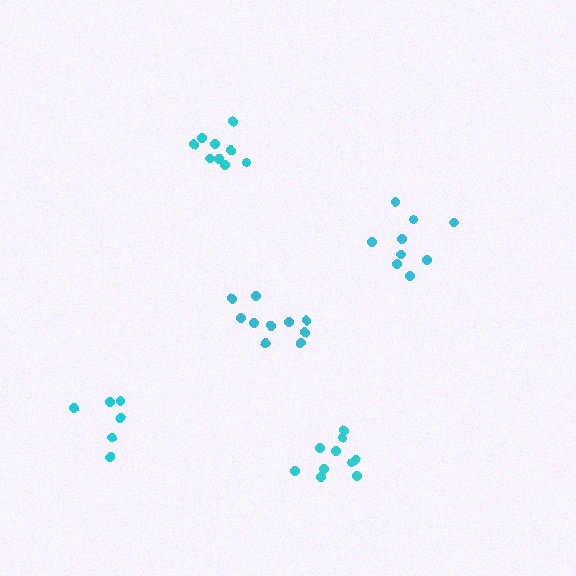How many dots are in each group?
Group 1: 9 dots, Group 2: 9 dots, Group 3: 6 dots, Group 4: 10 dots, Group 5: 10 dots (44 total).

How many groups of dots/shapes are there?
There are 5 groups.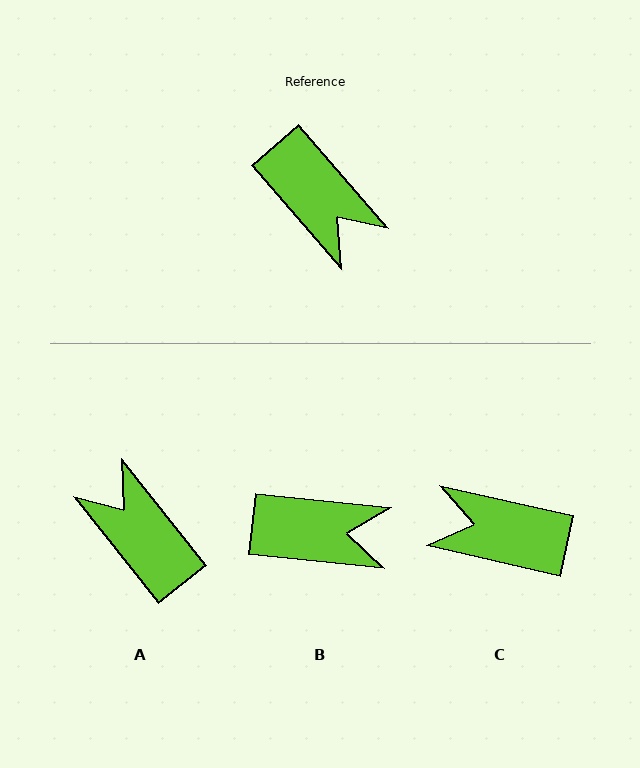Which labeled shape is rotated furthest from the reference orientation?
A, about 178 degrees away.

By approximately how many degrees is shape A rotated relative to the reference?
Approximately 178 degrees counter-clockwise.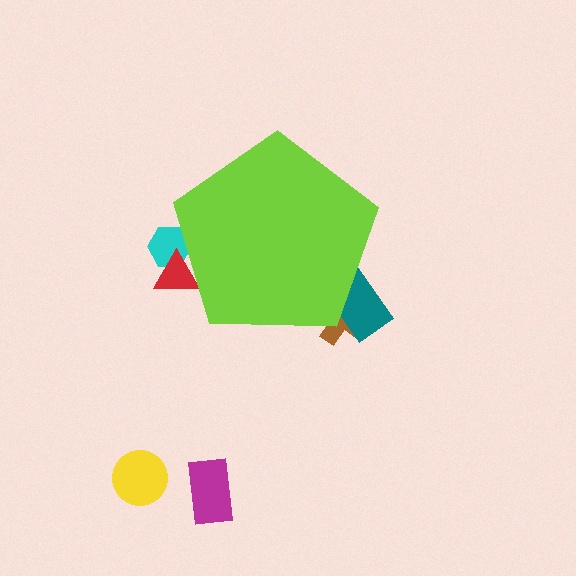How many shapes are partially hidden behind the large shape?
4 shapes are partially hidden.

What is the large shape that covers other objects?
A lime pentagon.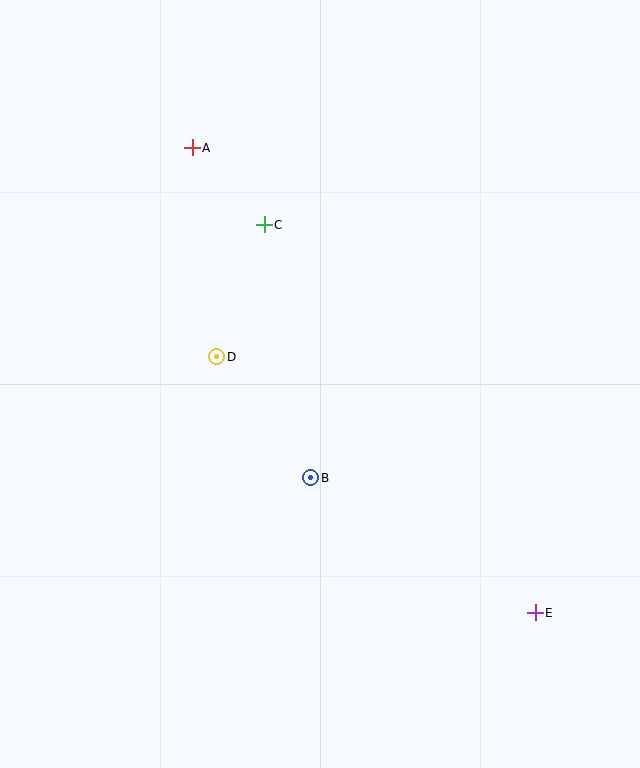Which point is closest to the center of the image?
Point B at (311, 478) is closest to the center.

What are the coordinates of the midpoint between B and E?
The midpoint between B and E is at (423, 545).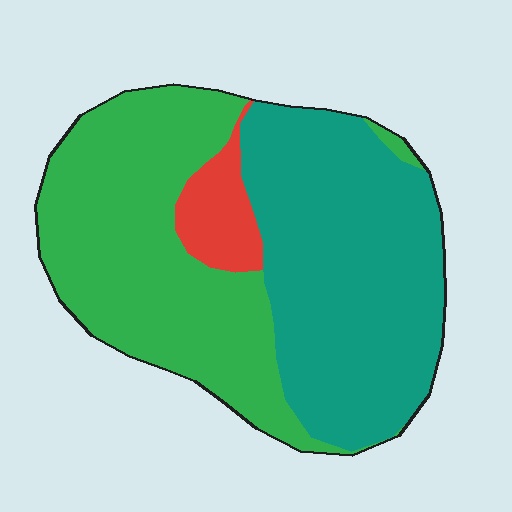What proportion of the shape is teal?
Teal takes up between a third and a half of the shape.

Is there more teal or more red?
Teal.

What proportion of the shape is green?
Green takes up between a quarter and a half of the shape.